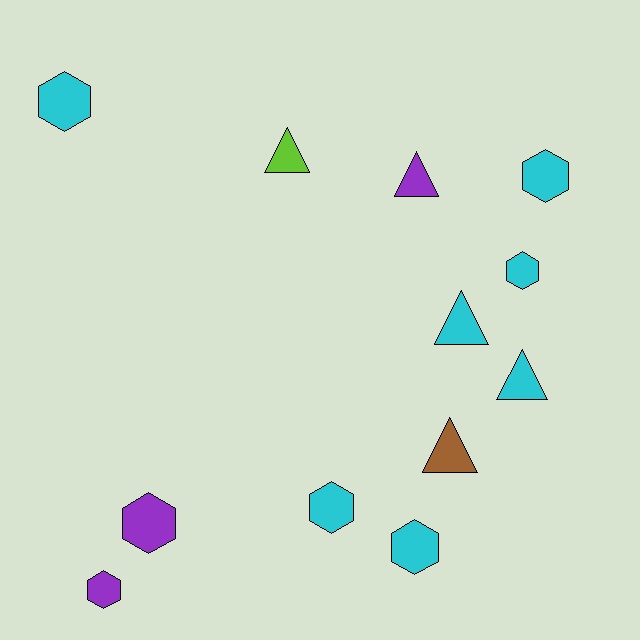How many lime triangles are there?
There is 1 lime triangle.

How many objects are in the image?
There are 12 objects.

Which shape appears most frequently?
Hexagon, with 7 objects.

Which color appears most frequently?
Cyan, with 7 objects.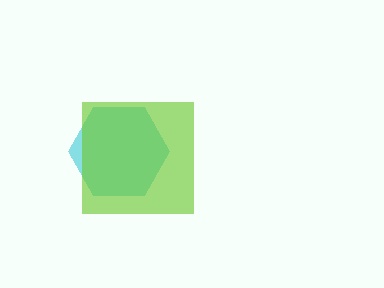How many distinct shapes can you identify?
There are 2 distinct shapes: a cyan hexagon, a lime square.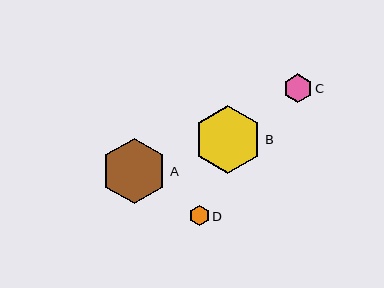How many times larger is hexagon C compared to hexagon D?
Hexagon C is approximately 1.4 times the size of hexagon D.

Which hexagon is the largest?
Hexagon B is the largest with a size of approximately 68 pixels.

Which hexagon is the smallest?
Hexagon D is the smallest with a size of approximately 20 pixels.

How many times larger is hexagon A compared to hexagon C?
Hexagon A is approximately 2.3 times the size of hexagon C.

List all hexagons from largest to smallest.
From largest to smallest: B, A, C, D.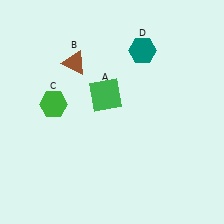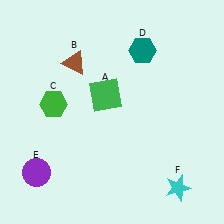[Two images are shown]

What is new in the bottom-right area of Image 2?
A cyan star (F) was added in the bottom-right area of Image 2.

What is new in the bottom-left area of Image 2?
A purple circle (E) was added in the bottom-left area of Image 2.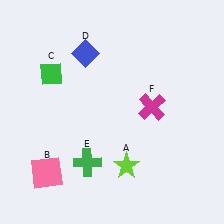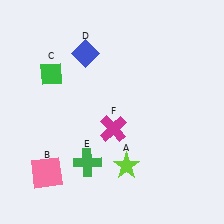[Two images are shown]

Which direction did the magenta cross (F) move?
The magenta cross (F) moved left.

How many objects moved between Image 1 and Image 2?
1 object moved between the two images.